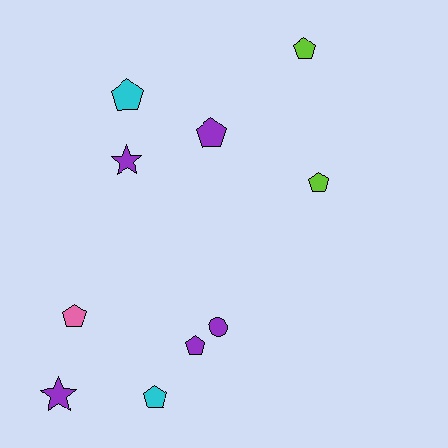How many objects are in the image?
There are 10 objects.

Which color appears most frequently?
Purple, with 5 objects.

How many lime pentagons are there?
There are 2 lime pentagons.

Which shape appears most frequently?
Pentagon, with 7 objects.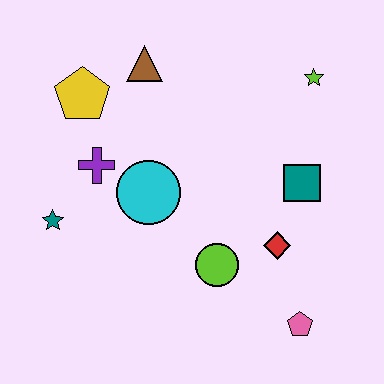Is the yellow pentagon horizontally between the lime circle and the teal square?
No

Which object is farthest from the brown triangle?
The pink pentagon is farthest from the brown triangle.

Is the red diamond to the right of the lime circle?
Yes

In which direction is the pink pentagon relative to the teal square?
The pink pentagon is below the teal square.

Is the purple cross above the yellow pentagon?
No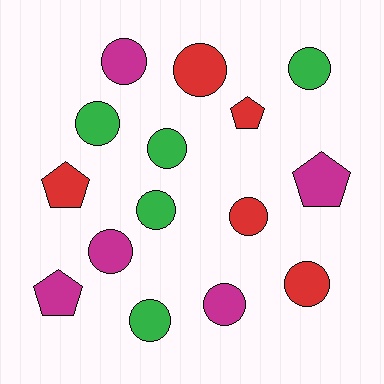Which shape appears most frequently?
Circle, with 11 objects.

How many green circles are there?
There are 5 green circles.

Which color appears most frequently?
Magenta, with 5 objects.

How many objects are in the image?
There are 15 objects.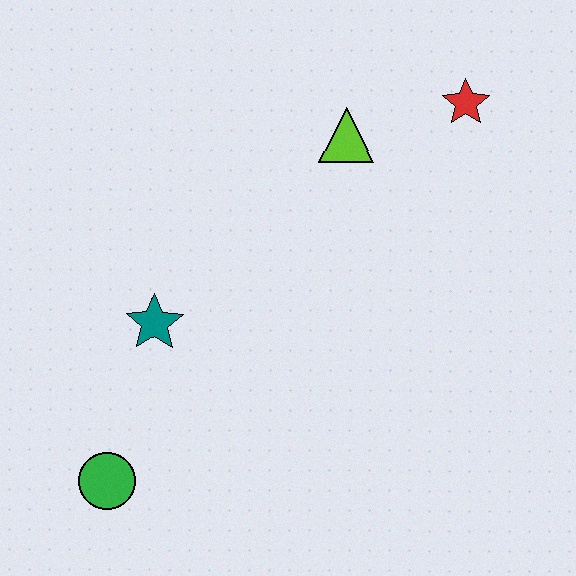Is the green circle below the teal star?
Yes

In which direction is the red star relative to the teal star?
The red star is to the right of the teal star.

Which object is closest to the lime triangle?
The red star is closest to the lime triangle.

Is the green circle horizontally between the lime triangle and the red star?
No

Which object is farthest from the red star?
The green circle is farthest from the red star.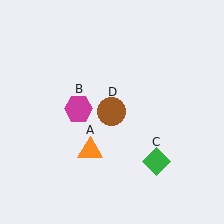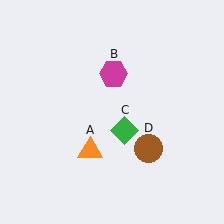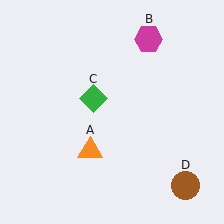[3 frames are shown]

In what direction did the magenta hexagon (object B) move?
The magenta hexagon (object B) moved up and to the right.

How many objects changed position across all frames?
3 objects changed position: magenta hexagon (object B), green diamond (object C), brown circle (object D).